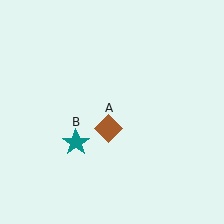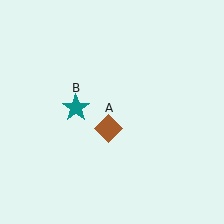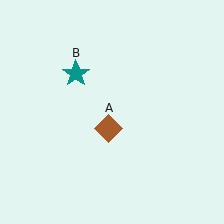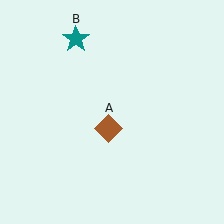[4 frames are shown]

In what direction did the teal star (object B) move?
The teal star (object B) moved up.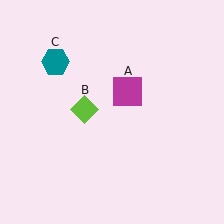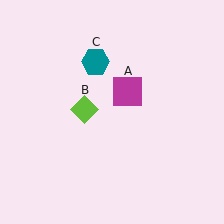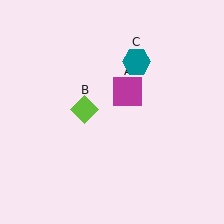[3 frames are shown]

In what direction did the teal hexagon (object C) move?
The teal hexagon (object C) moved right.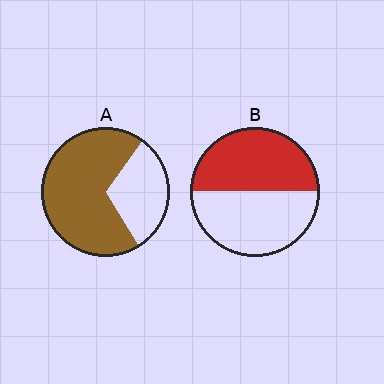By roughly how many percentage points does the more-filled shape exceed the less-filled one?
By roughly 20 percentage points (A over B).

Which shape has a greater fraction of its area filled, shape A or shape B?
Shape A.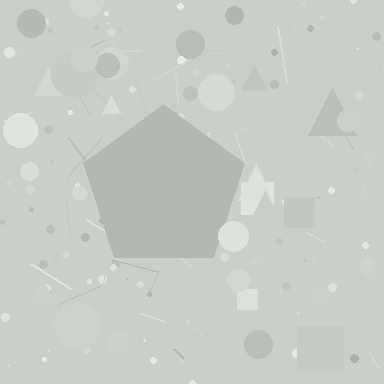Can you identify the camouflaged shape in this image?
The camouflaged shape is a pentagon.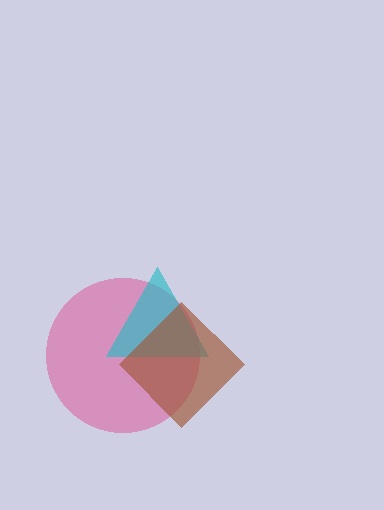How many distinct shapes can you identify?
There are 3 distinct shapes: a pink circle, a cyan triangle, a brown diamond.